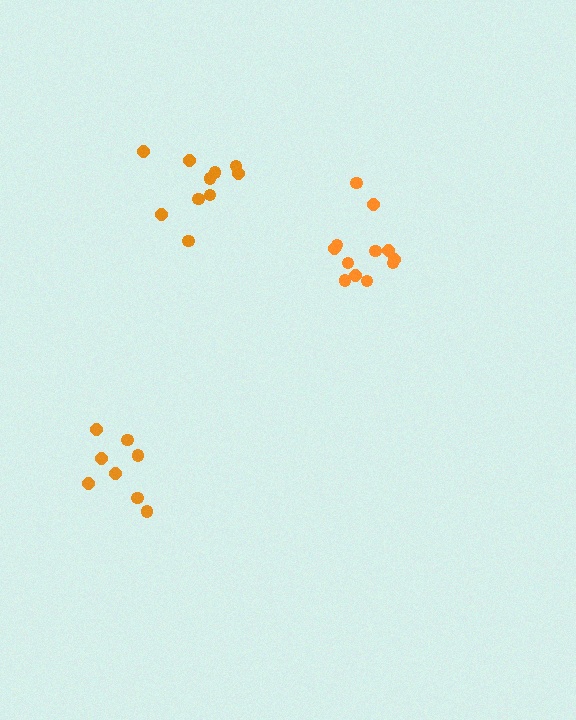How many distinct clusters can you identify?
There are 3 distinct clusters.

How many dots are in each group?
Group 1: 8 dots, Group 2: 12 dots, Group 3: 10 dots (30 total).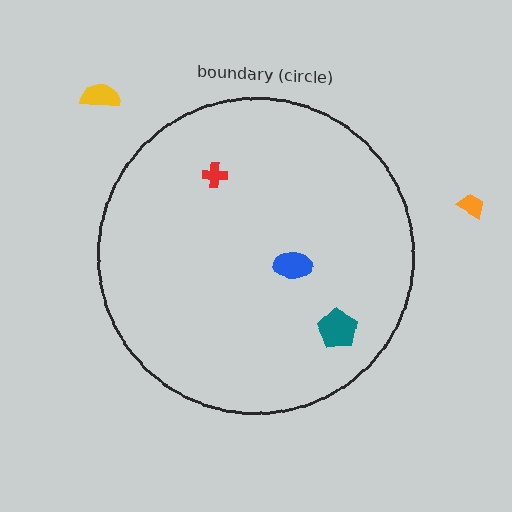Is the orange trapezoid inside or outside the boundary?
Outside.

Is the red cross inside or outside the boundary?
Inside.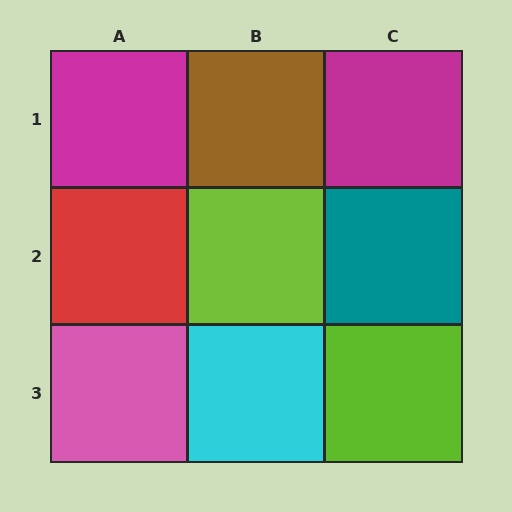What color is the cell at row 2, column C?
Teal.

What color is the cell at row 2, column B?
Lime.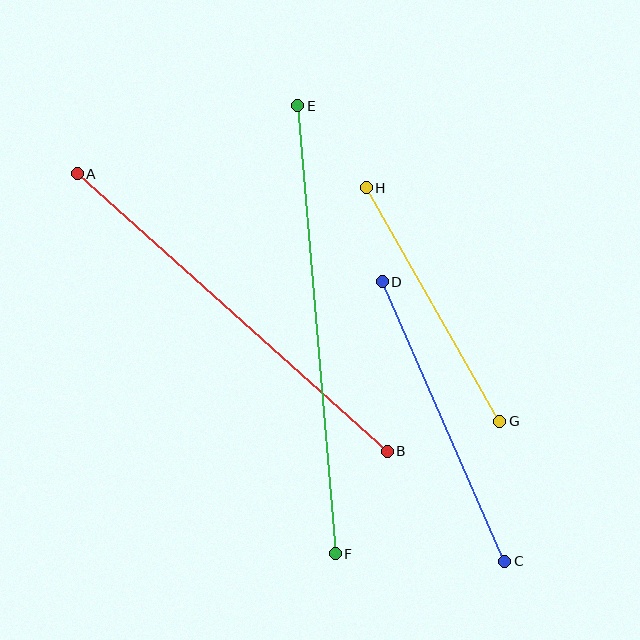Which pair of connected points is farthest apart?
Points E and F are farthest apart.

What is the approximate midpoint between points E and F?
The midpoint is at approximately (317, 330) pixels.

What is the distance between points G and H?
The distance is approximately 269 pixels.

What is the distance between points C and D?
The distance is approximately 305 pixels.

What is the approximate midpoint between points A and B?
The midpoint is at approximately (232, 312) pixels.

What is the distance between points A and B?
The distance is approximately 417 pixels.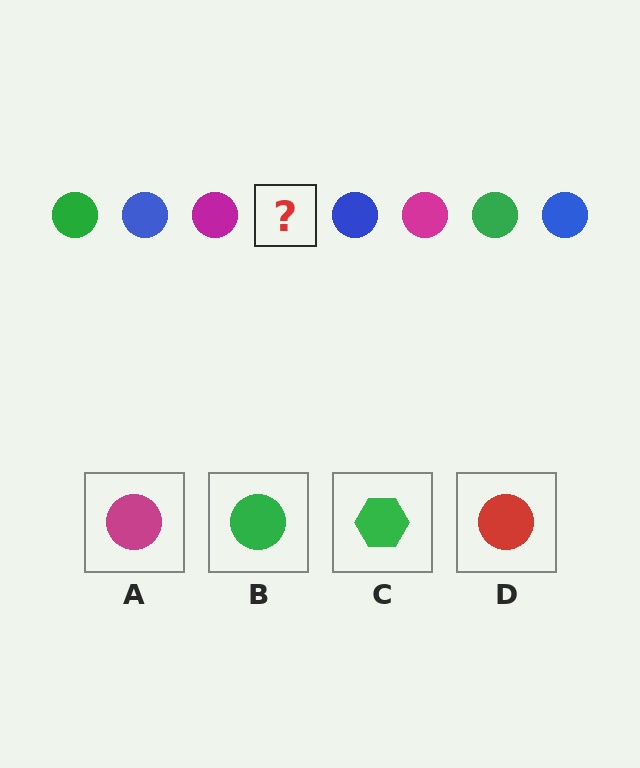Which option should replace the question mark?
Option B.